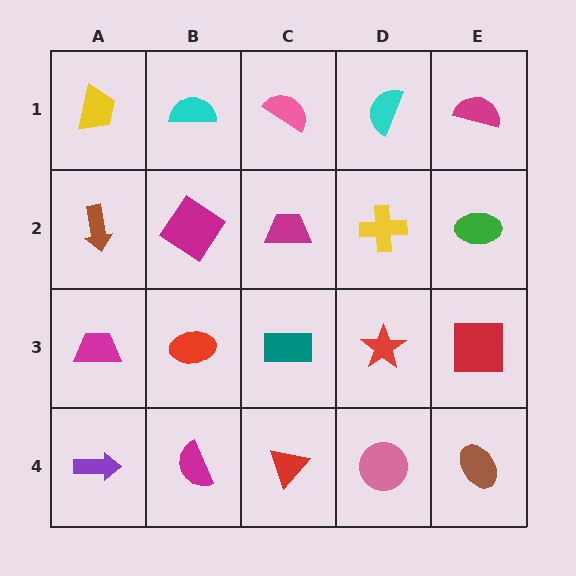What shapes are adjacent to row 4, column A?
A magenta trapezoid (row 3, column A), a magenta semicircle (row 4, column B).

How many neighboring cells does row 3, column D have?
4.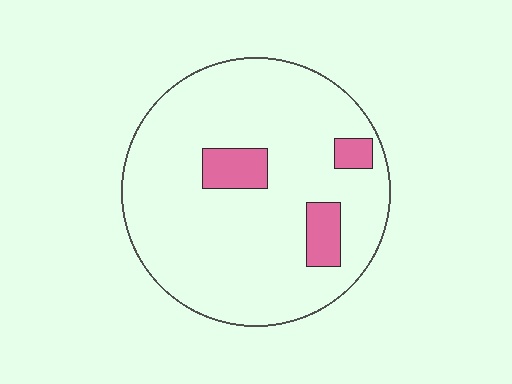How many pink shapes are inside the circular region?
3.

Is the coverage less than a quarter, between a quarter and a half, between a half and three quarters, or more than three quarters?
Less than a quarter.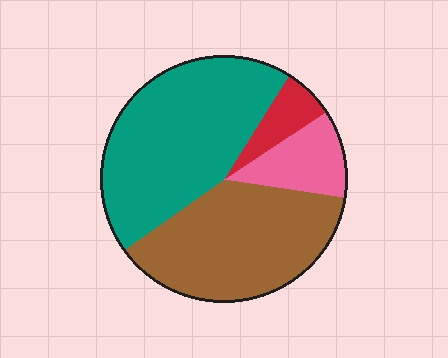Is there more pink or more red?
Pink.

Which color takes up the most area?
Teal, at roughly 45%.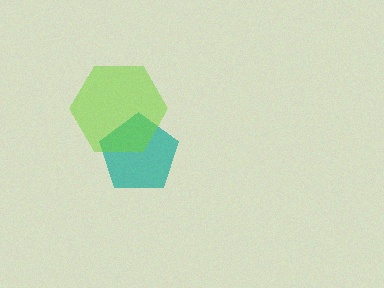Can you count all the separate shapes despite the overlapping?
Yes, there are 2 separate shapes.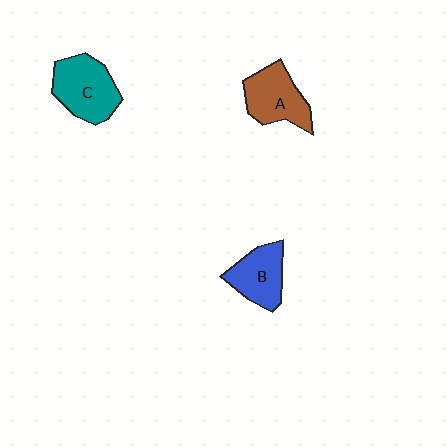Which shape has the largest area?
Shape C (teal).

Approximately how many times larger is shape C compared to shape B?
Approximately 1.3 times.